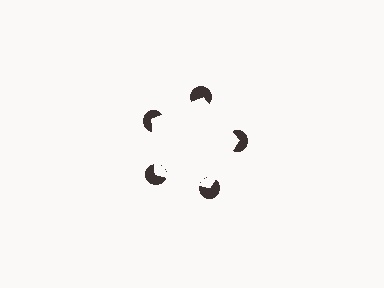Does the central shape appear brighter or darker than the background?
It typically appears slightly brighter than the background, even though no actual brightness change is drawn.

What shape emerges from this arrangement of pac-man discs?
An illusory pentagon — its edges are inferred from the aligned wedge cuts in the pac-man discs, not physically drawn.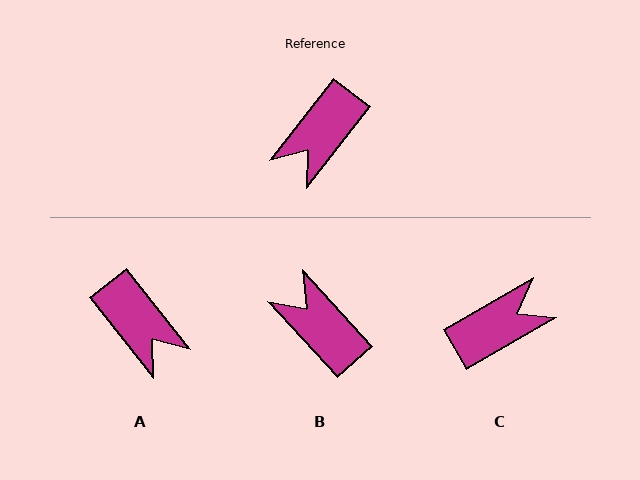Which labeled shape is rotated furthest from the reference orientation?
C, about 158 degrees away.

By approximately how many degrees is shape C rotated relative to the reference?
Approximately 158 degrees counter-clockwise.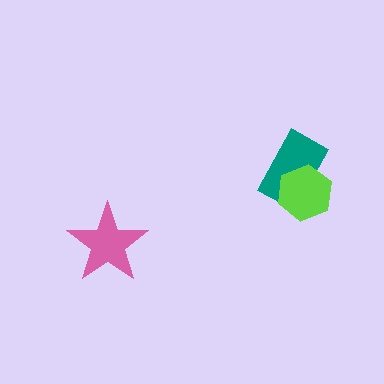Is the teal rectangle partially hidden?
Yes, it is partially covered by another shape.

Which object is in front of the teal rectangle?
The lime hexagon is in front of the teal rectangle.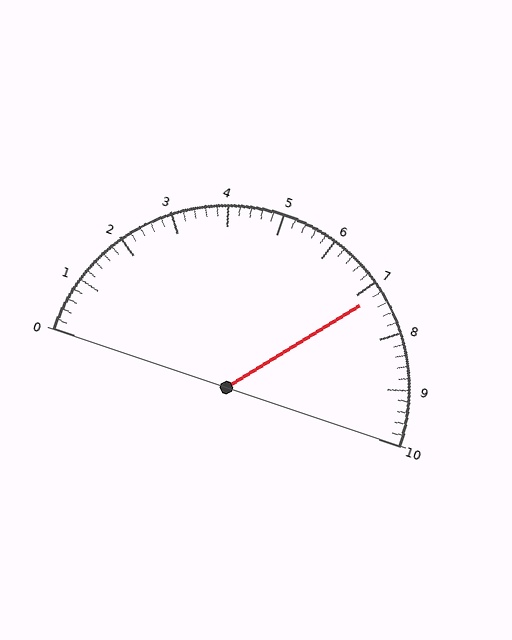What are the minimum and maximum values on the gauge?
The gauge ranges from 0 to 10.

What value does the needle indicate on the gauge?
The needle indicates approximately 7.2.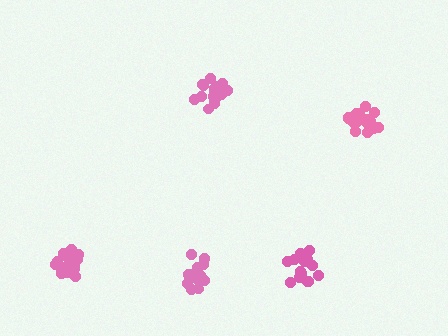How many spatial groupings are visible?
There are 5 spatial groupings.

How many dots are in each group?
Group 1: 16 dots, Group 2: 16 dots, Group 3: 20 dots, Group 4: 19 dots, Group 5: 18 dots (89 total).